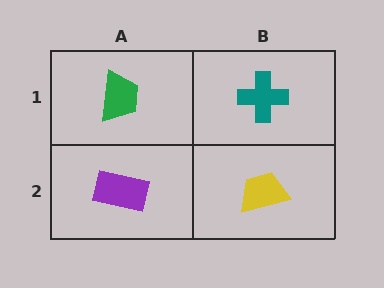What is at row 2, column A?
A purple rectangle.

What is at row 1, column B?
A teal cross.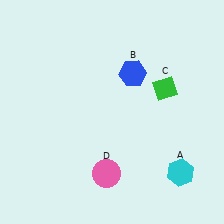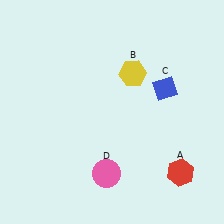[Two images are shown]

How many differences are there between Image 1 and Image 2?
There are 3 differences between the two images.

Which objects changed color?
A changed from cyan to red. B changed from blue to yellow. C changed from green to blue.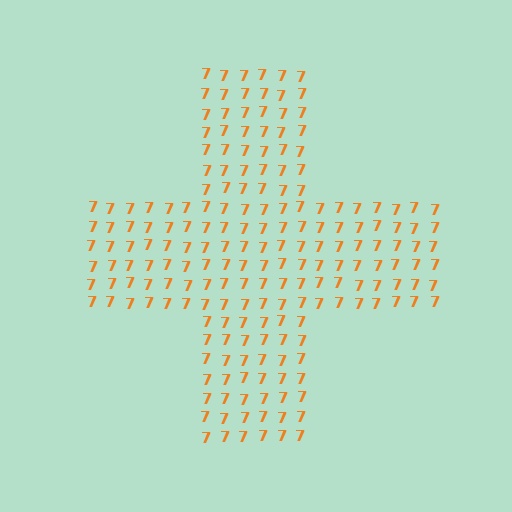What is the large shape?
The large shape is a cross.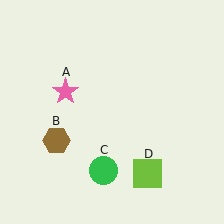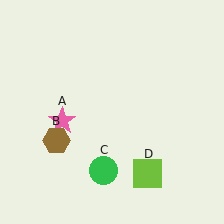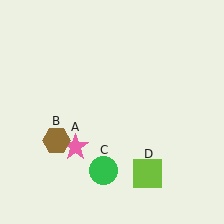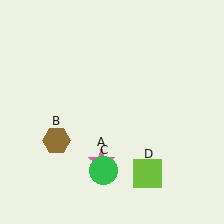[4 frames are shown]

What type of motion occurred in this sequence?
The pink star (object A) rotated counterclockwise around the center of the scene.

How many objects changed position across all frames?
1 object changed position: pink star (object A).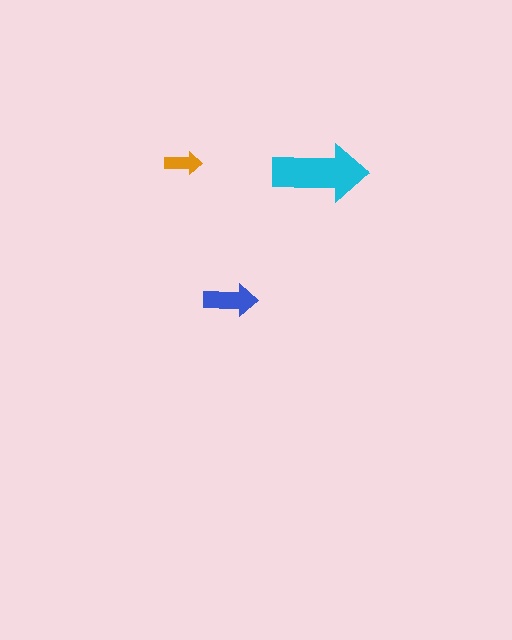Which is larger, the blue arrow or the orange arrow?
The blue one.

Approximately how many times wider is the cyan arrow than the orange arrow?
About 2.5 times wider.